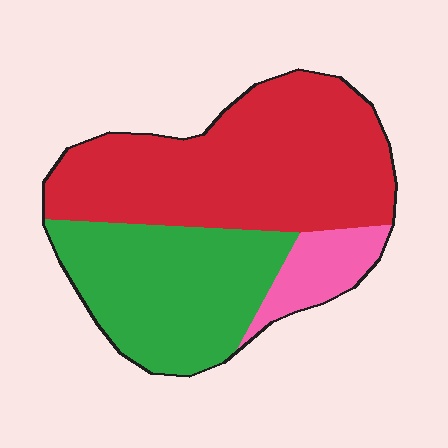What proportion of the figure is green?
Green covers around 35% of the figure.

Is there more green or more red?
Red.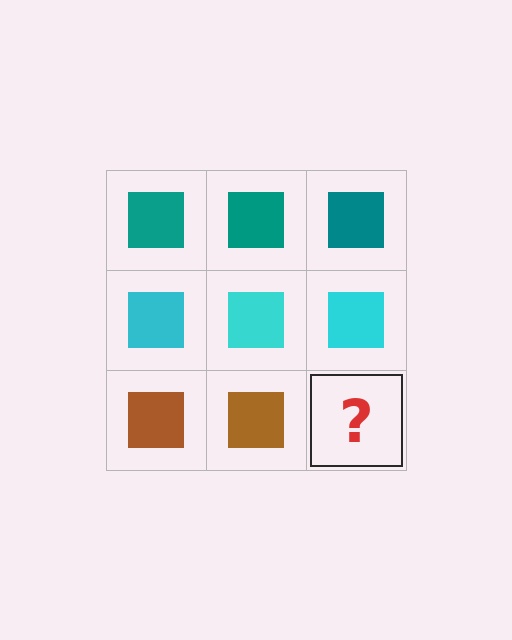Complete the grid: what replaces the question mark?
The question mark should be replaced with a brown square.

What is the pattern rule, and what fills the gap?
The rule is that each row has a consistent color. The gap should be filled with a brown square.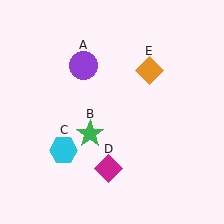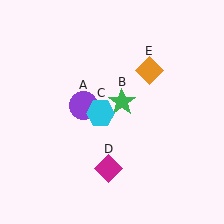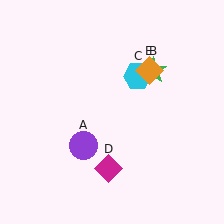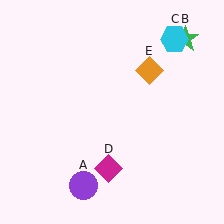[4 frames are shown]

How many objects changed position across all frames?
3 objects changed position: purple circle (object A), green star (object B), cyan hexagon (object C).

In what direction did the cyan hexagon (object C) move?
The cyan hexagon (object C) moved up and to the right.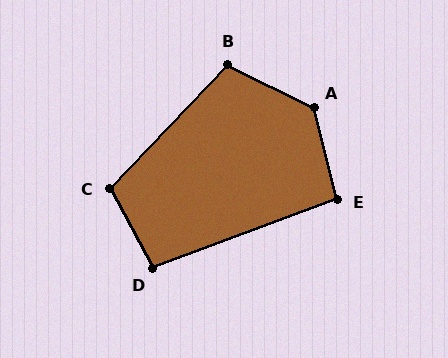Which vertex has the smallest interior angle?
E, at approximately 96 degrees.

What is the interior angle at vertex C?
Approximately 108 degrees (obtuse).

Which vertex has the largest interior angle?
A, at approximately 131 degrees.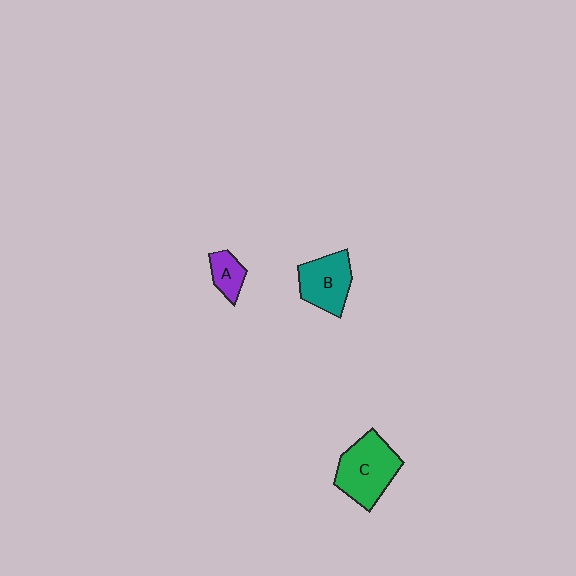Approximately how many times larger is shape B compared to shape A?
Approximately 1.9 times.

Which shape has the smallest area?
Shape A (purple).